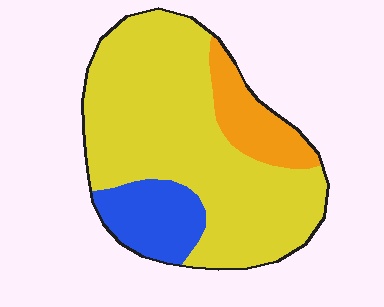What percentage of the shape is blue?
Blue covers 15% of the shape.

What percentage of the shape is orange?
Orange takes up less than a sixth of the shape.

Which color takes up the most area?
Yellow, at roughly 70%.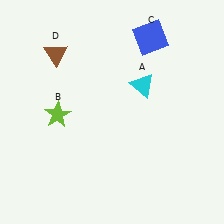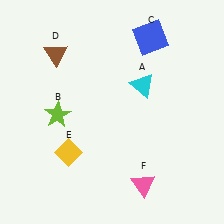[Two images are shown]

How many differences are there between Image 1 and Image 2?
There are 2 differences between the two images.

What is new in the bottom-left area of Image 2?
A yellow diamond (E) was added in the bottom-left area of Image 2.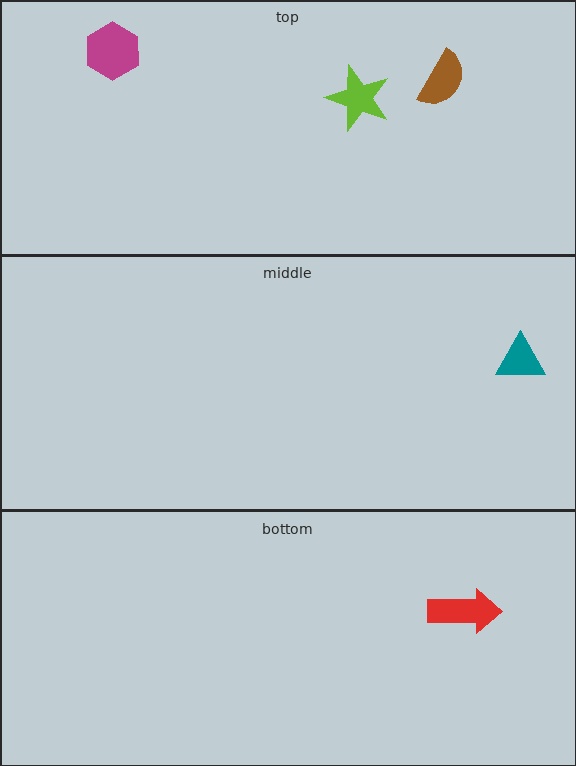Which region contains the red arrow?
The bottom region.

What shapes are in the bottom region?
The red arrow.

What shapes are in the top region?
The magenta hexagon, the brown semicircle, the lime star.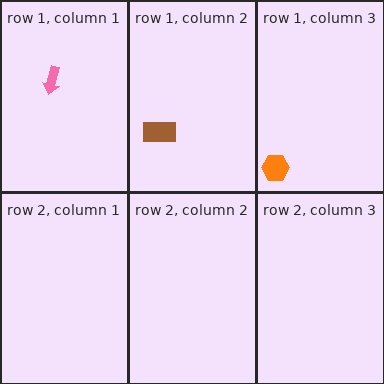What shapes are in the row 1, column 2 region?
The brown rectangle.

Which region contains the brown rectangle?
The row 1, column 2 region.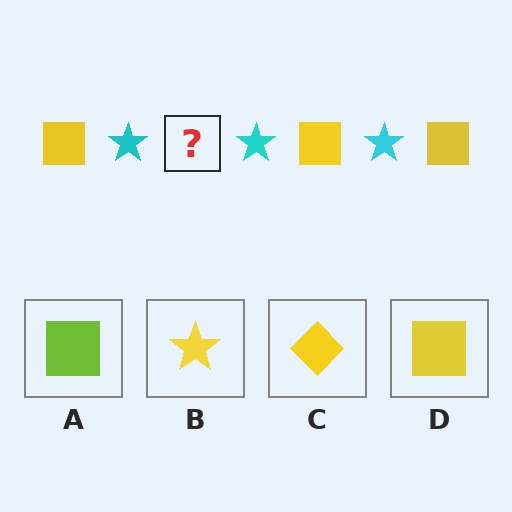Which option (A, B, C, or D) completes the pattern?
D.